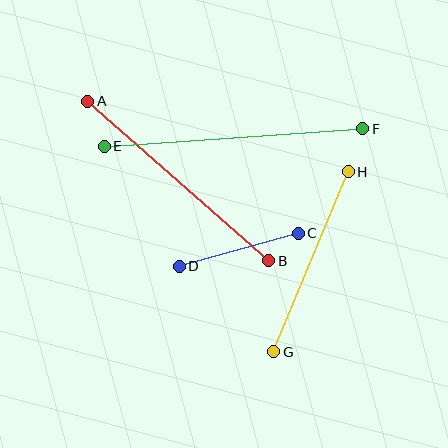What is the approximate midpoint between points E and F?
The midpoint is at approximately (234, 138) pixels.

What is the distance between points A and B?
The distance is approximately 241 pixels.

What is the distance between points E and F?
The distance is approximately 259 pixels.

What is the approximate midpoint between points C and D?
The midpoint is at approximately (239, 250) pixels.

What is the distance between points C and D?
The distance is approximately 124 pixels.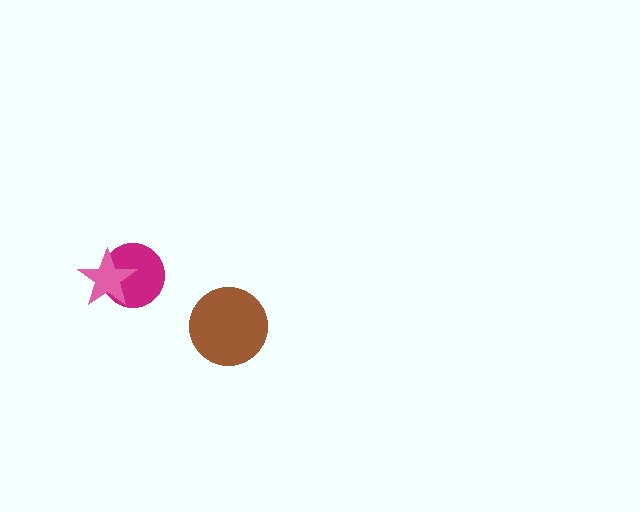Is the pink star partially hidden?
No, no other shape covers it.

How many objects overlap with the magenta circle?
1 object overlaps with the magenta circle.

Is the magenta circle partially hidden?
Yes, it is partially covered by another shape.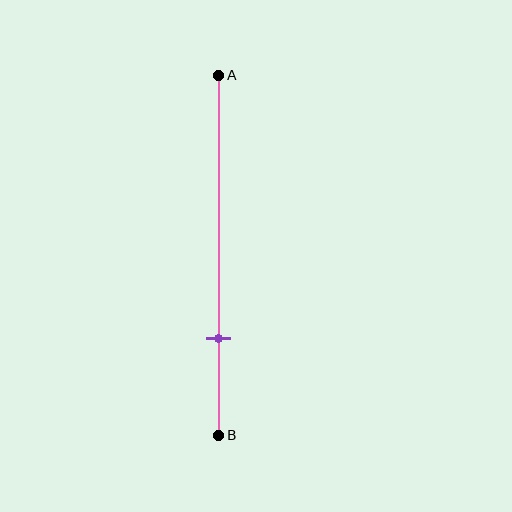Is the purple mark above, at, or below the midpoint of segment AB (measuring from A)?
The purple mark is below the midpoint of segment AB.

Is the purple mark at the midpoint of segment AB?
No, the mark is at about 75% from A, not at the 50% midpoint.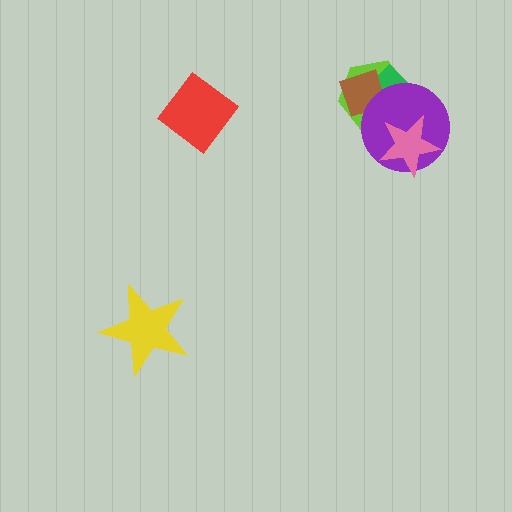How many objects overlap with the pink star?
2 objects overlap with the pink star.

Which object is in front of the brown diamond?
The purple circle is in front of the brown diamond.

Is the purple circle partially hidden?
Yes, it is partially covered by another shape.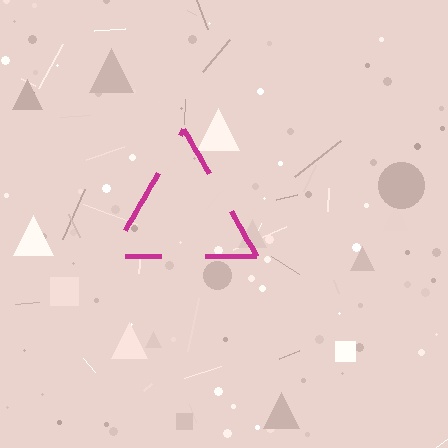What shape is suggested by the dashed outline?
The dashed outline suggests a triangle.